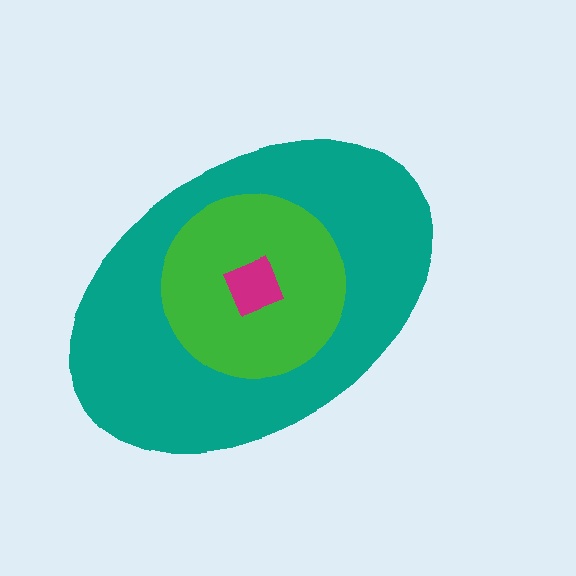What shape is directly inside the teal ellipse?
The green circle.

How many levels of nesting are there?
3.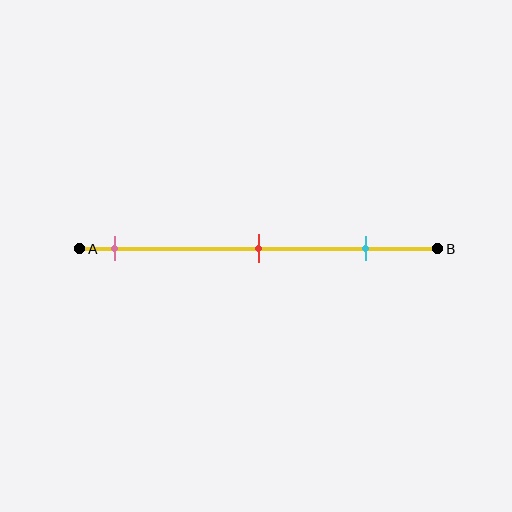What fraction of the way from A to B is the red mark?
The red mark is approximately 50% (0.5) of the way from A to B.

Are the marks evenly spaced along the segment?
Yes, the marks are approximately evenly spaced.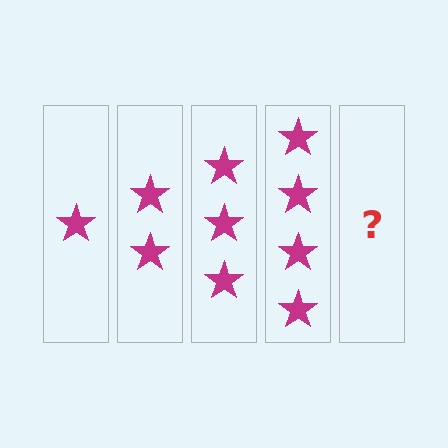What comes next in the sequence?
The next element should be 5 stars.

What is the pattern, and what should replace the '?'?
The pattern is that each step adds one more star. The '?' should be 5 stars.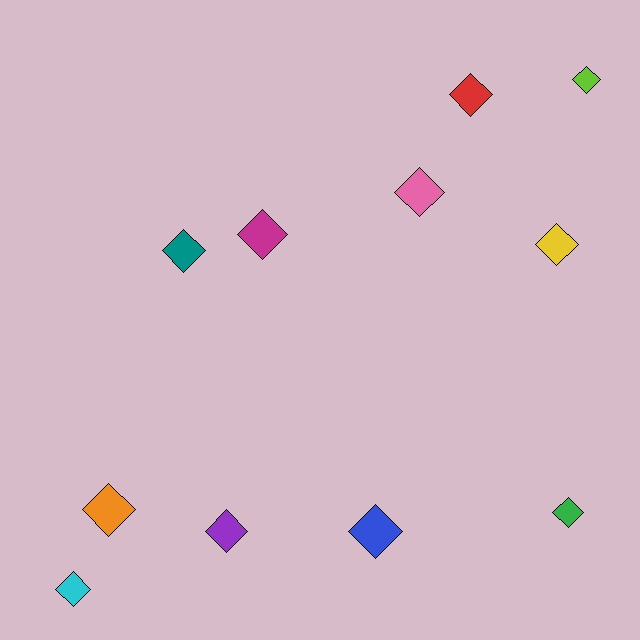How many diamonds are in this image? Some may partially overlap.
There are 11 diamonds.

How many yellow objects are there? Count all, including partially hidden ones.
There is 1 yellow object.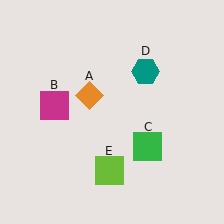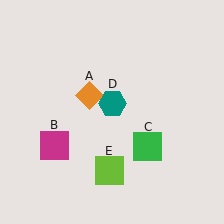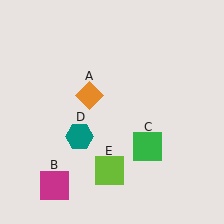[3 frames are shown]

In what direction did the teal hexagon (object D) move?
The teal hexagon (object D) moved down and to the left.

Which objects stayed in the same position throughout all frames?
Orange diamond (object A) and green square (object C) and lime square (object E) remained stationary.